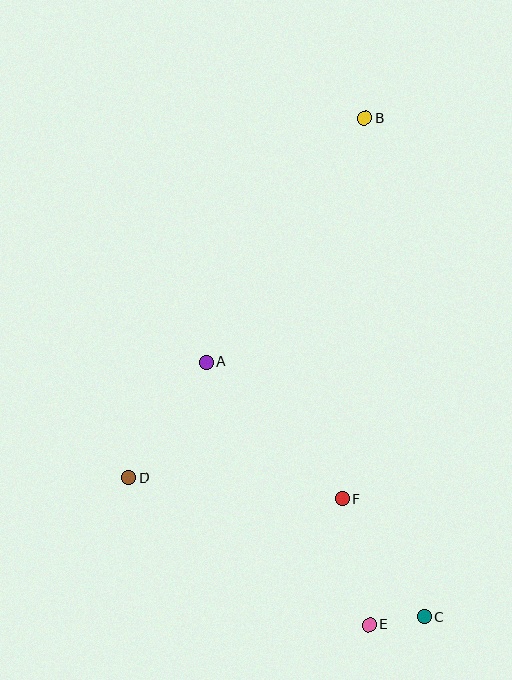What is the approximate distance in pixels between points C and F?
The distance between C and F is approximately 143 pixels.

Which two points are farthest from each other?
Points B and E are farthest from each other.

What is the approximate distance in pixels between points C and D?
The distance between C and D is approximately 326 pixels.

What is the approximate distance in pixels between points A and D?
The distance between A and D is approximately 139 pixels.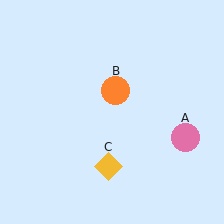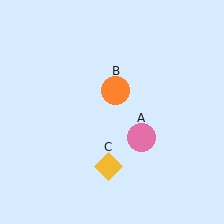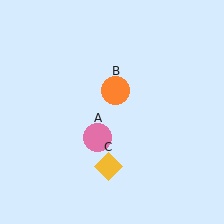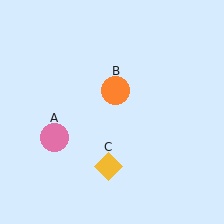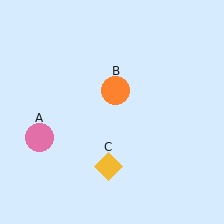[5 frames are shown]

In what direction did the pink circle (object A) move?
The pink circle (object A) moved left.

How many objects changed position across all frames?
1 object changed position: pink circle (object A).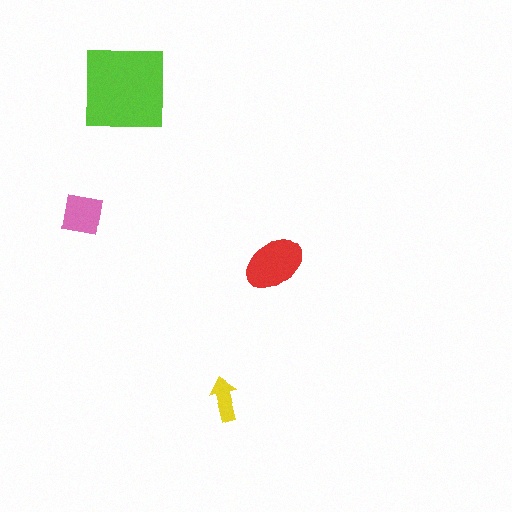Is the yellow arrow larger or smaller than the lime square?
Smaller.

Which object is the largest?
The lime square.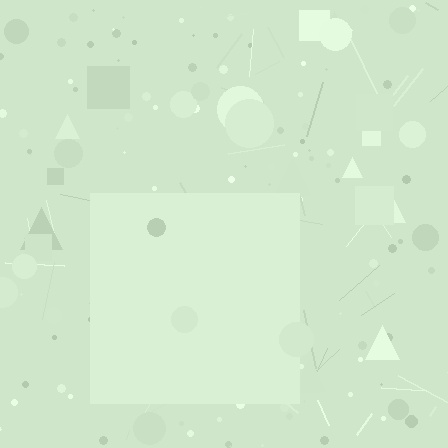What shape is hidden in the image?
A square is hidden in the image.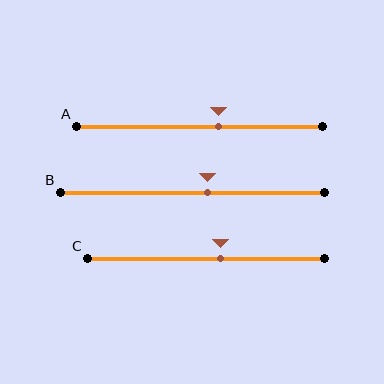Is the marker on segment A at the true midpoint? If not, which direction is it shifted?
No, the marker on segment A is shifted to the right by about 8% of the segment length.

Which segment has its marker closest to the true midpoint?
Segment B has its marker closest to the true midpoint.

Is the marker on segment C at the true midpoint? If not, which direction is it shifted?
No, the marker on segment C is shifted to the right by about 6% of the segment length.